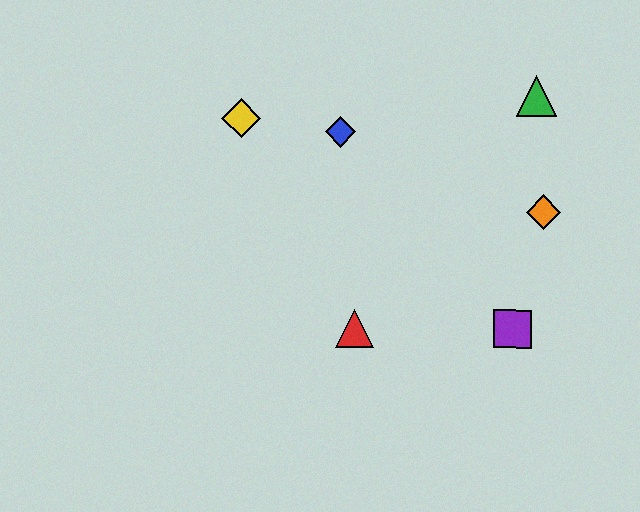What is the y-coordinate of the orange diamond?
The orange diamond is at y≈212.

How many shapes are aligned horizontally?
2 shapes (the red triangle, the purple square) are aligned horizontally.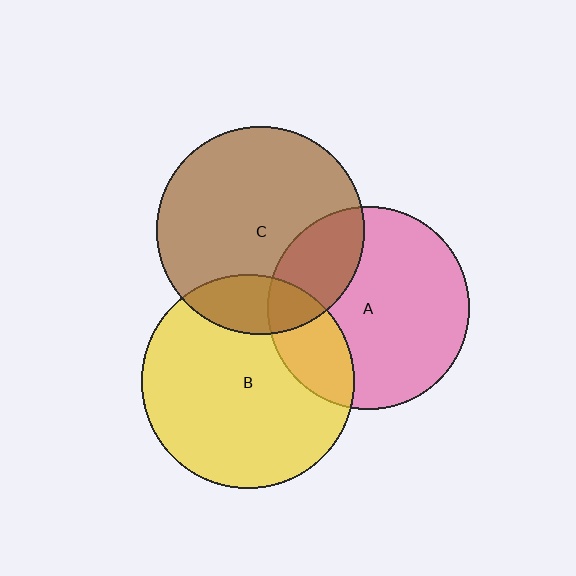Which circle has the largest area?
Circle B (yellow).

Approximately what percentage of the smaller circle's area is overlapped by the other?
Approximately 25%.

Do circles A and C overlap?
Yes.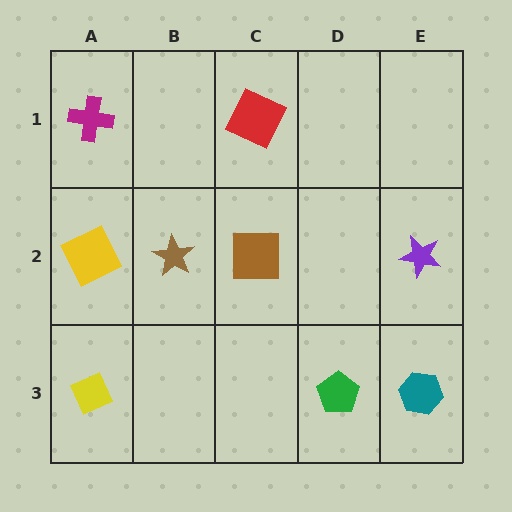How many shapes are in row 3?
3 shapes.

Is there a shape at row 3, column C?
No, that cell is empty.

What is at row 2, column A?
A yellow square.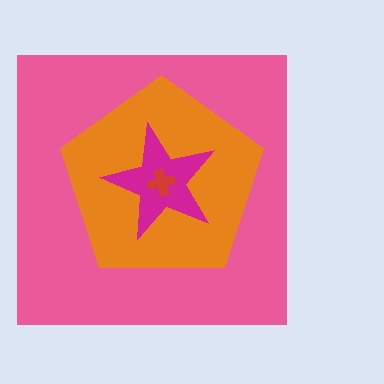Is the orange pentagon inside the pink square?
Yes.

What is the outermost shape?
The pink square.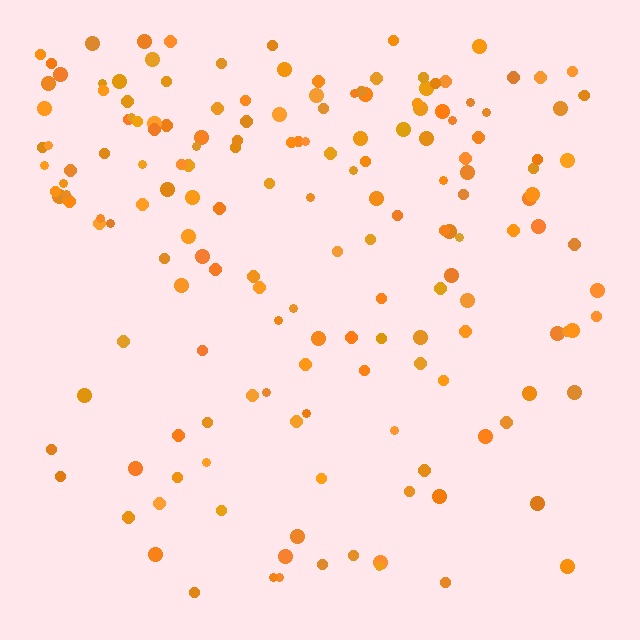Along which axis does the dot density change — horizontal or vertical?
Vertical.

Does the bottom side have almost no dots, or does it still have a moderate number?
Still a moderate number, just noticeably fewer than the top.